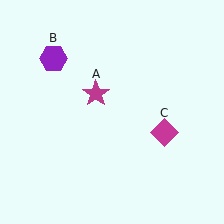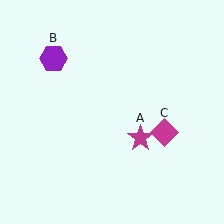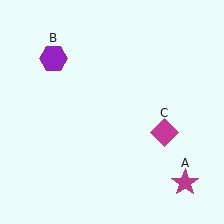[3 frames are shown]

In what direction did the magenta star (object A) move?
The magenta star (object A) moved down and to the right.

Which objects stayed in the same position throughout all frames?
Purple hexagon (object B) and magenta diamond (object C) remained stationary.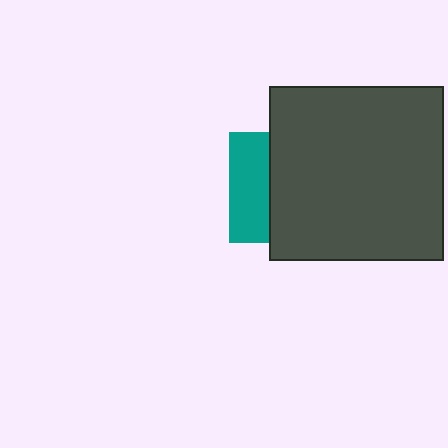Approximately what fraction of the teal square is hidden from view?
Roughly 64% of the teal square is hidden behind the dark gray square.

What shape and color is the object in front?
The object in front is a dark gray square.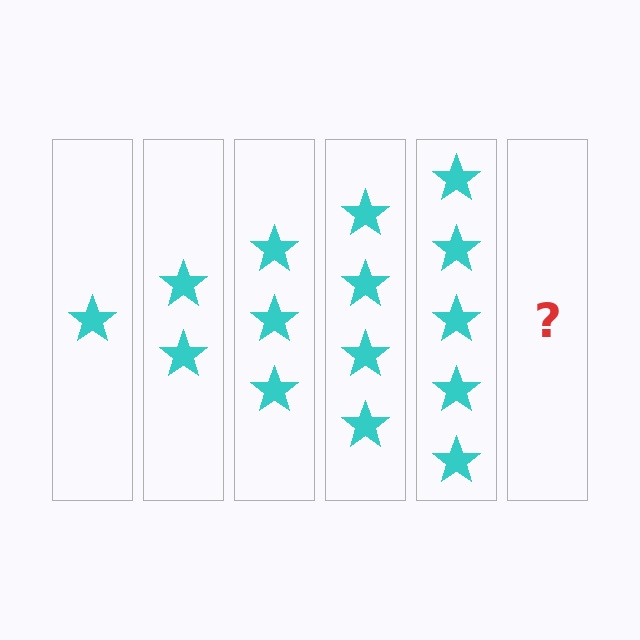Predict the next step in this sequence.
The next step is 6 stars.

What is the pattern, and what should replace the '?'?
The pattern is that each step adds one more star. The '?' should be 6 stars.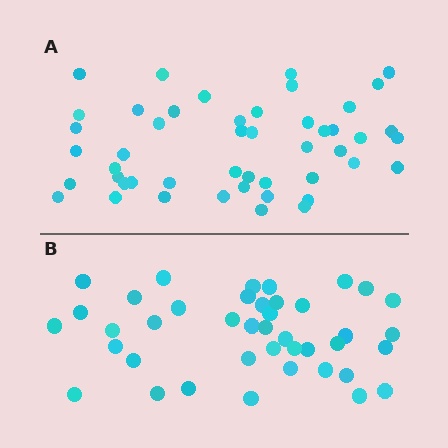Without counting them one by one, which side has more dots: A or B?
Region A (the top region) has more dots.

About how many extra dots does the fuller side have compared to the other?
Region A has roughly 8 or so more dots than region B.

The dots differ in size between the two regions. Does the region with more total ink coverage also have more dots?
No. Region B has more total ink coverage because its dots are larger, but region A actually contains more individual dots. Total area can be misleading — the number of items is what matters here.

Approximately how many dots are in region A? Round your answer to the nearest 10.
About 50 dots. (The exact count is 48, which rounds to 50.)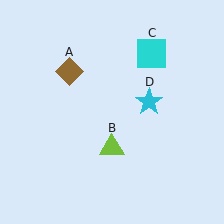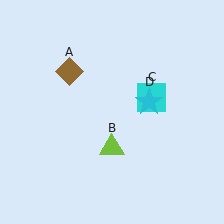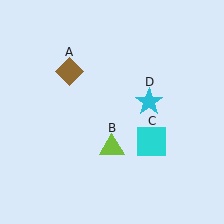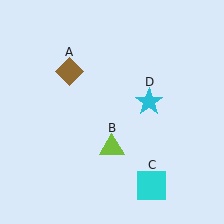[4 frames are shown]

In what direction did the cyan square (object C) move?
The cyan square (object C) moved down.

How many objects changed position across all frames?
1 object changed position: cyan square (object C).